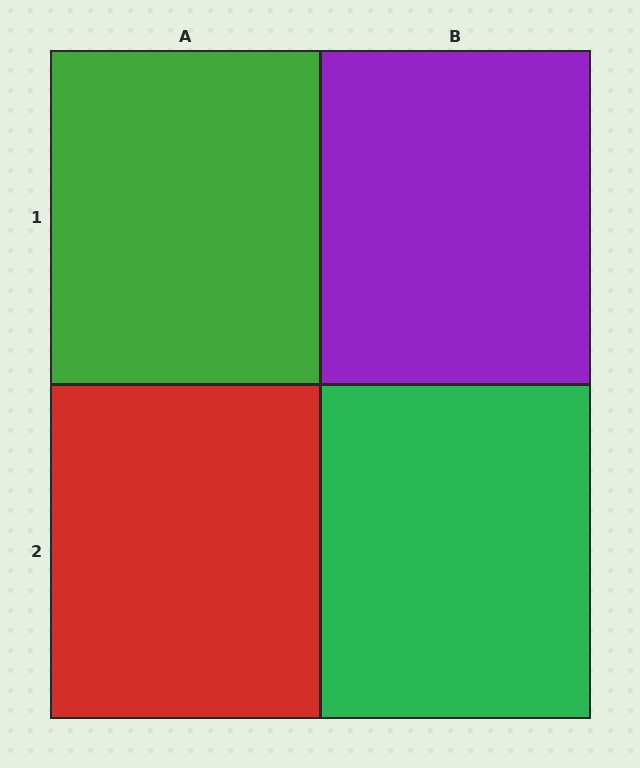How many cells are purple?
1 cell is purple.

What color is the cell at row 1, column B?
Purple.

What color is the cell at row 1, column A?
Green.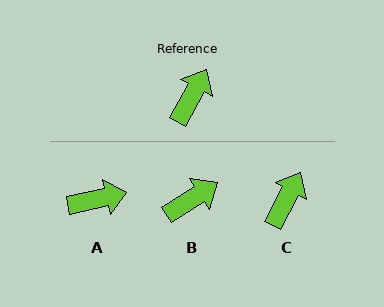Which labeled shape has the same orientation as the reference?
C.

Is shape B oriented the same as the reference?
No, it is off by about 29 degrees.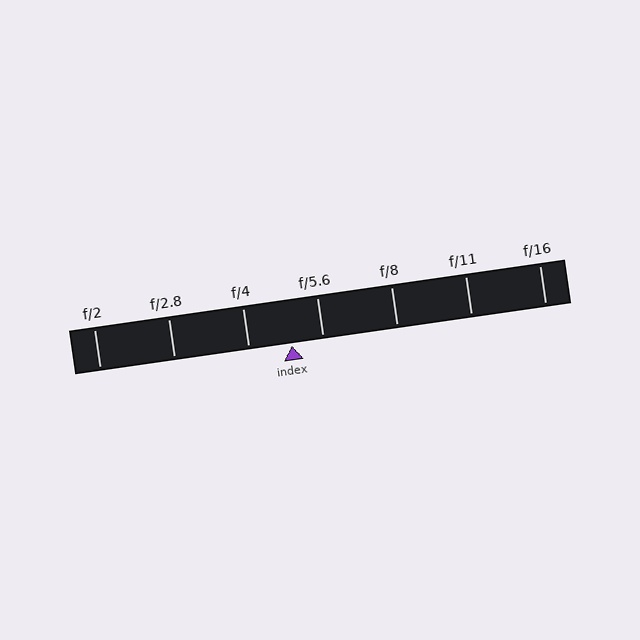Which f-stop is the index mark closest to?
The index mark is closest to f/5.6.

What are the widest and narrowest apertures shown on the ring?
The widest aperture shown is f/2 and the narrowest is f/16.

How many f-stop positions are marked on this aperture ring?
There are 7 f-stop positions marked.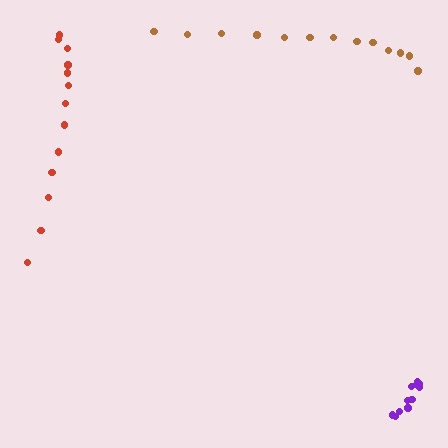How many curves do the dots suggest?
There are 3 distinct paths.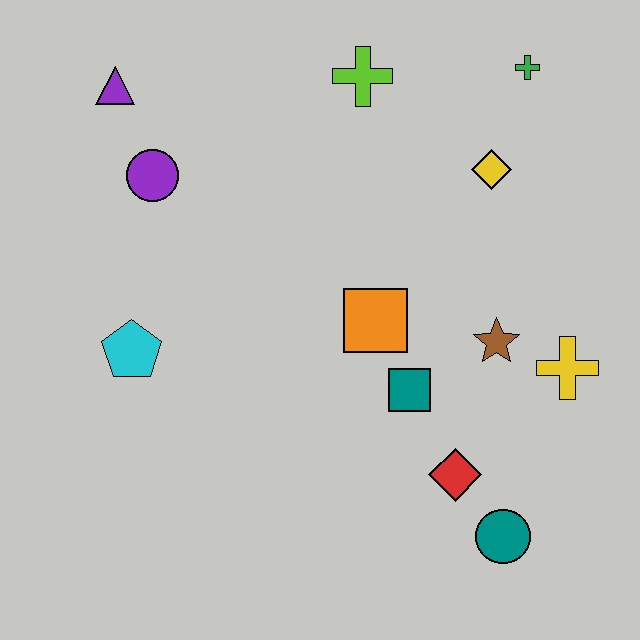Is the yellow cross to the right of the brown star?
Yes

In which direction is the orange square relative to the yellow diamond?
The orange square is below the yellow diamond.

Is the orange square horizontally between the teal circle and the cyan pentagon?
Yes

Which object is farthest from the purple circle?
The teal circle is farthest from the purple circle.